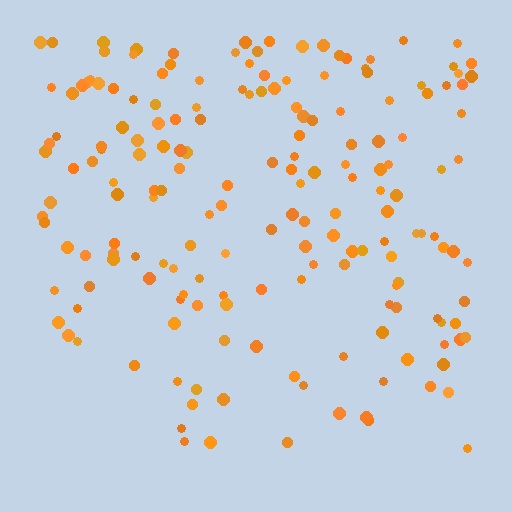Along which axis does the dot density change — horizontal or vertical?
Vertical.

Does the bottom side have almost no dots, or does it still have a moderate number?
Still a moderate number, just noticeably fewer than the top.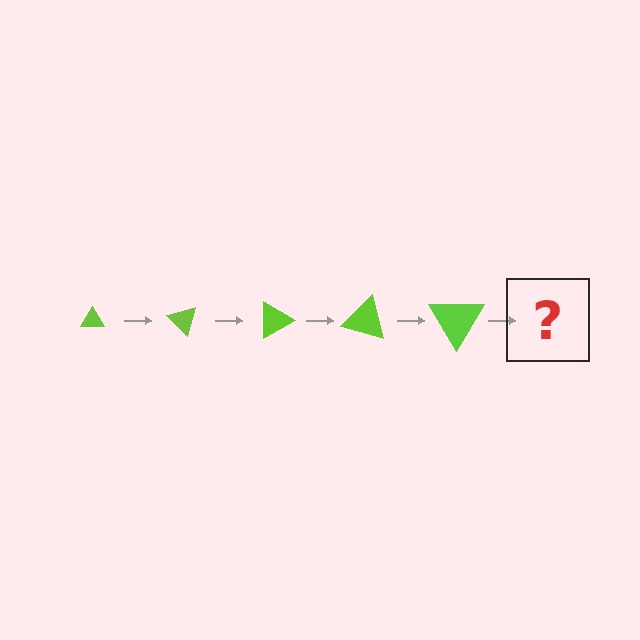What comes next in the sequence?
The next element should be a triangle, larger than the previous one and rotated 225 degrees from the start.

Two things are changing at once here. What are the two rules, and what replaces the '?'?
The two rules are that the triangle grows larger each step and it rotates 45 degrees each step. The '?' should be a triangle, larger than the previous one and rotated 225 degrees from the start.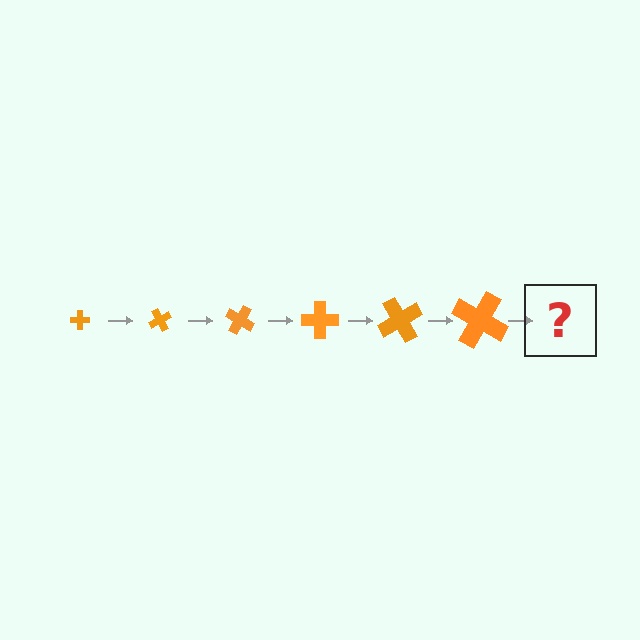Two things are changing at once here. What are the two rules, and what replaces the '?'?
The two rules are that the cross grows larger each step and it rotates 60 degrees each step. The '?' should be a cross, larger than the previous one and rotated 360 degrees from the start.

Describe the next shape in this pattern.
It should be a cross, larger than the previous one and rotated 360 degrees from the start.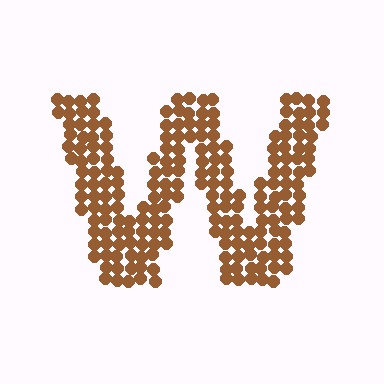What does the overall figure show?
The overall figure shows the letter W.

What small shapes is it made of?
It is made of small circles.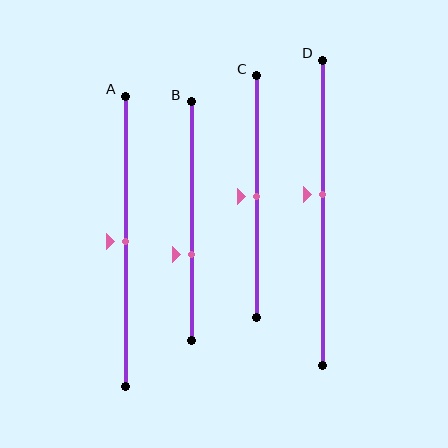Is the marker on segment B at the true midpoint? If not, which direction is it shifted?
No, the marker on segment B is shifted downward by about 14% of the segment length.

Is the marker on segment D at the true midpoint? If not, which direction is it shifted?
No, the marker on segment D is shifted upward by about 6% of the segment length.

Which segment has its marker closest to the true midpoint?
Segment A has its marker closest to the true midpoint.